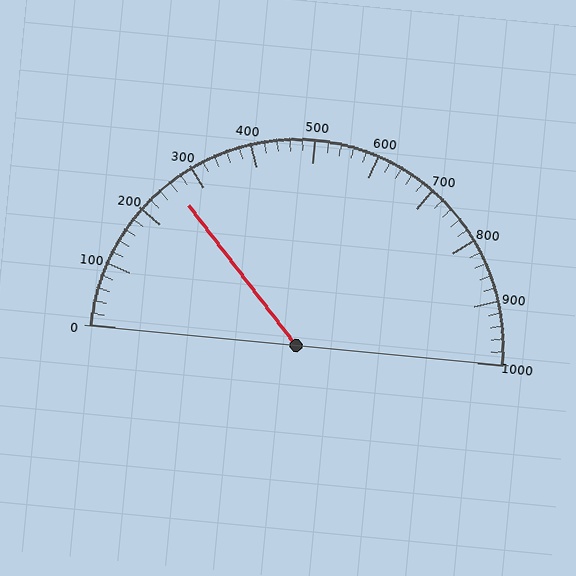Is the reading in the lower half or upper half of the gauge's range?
The reading is in the lower half of the range (0 to 1000).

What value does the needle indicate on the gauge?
The needle indicates approximately 260.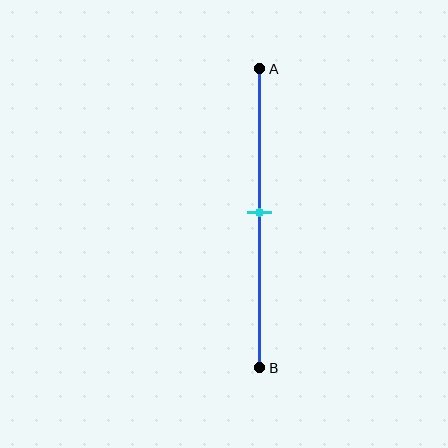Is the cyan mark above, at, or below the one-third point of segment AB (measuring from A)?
The cyan mark is below the one-third point of segment AB.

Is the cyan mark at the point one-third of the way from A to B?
No, the mark is at about 50% from A, not at the 33% one-third point.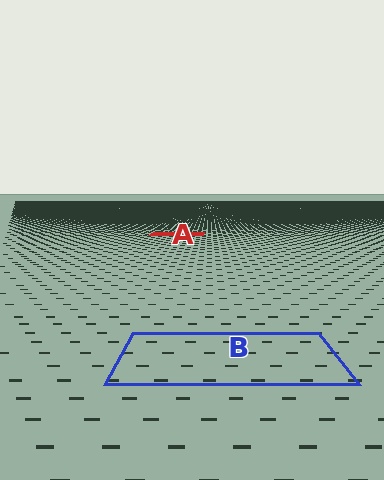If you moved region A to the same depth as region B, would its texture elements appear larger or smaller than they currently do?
They would appear larger. At a closer depth, the same texture elements are projected at a bigger on-screen size.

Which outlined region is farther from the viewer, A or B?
Region A is farther from the viewer — the texture elements inside it appear smaller and more densely packed.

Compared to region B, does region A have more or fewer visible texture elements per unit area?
Region A has more texture elements per unit area — they are packed more densely because it is farther away.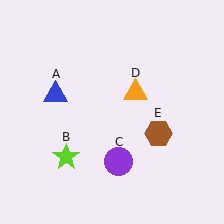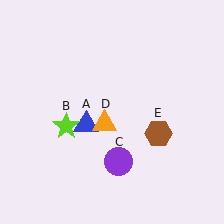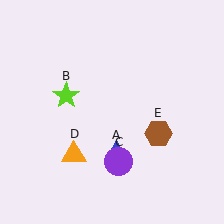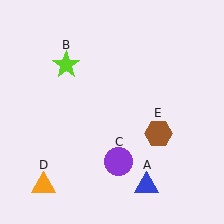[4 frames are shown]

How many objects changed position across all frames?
3 objects changed position: blue triangle (object A), lime star (object B), orange triangle (object D).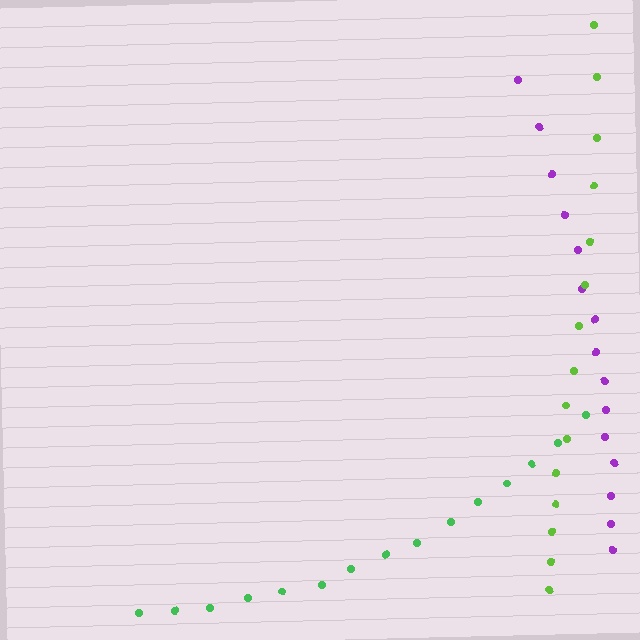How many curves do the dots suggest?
There are 3 distinct paths.